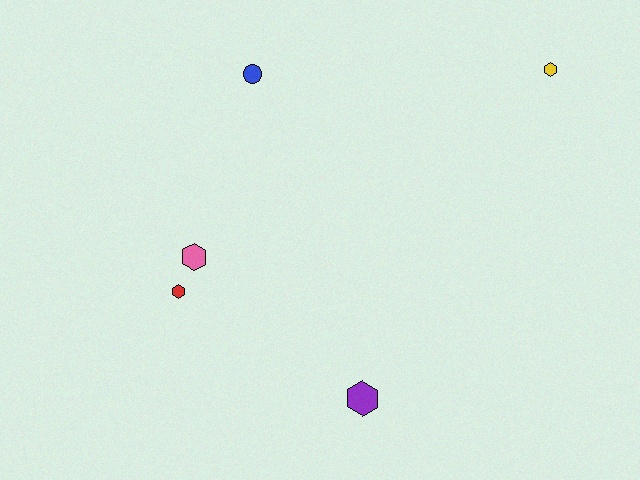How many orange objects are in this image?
There are no orange objects.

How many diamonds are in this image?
There are no diamonds.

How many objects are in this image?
There are 5 objects.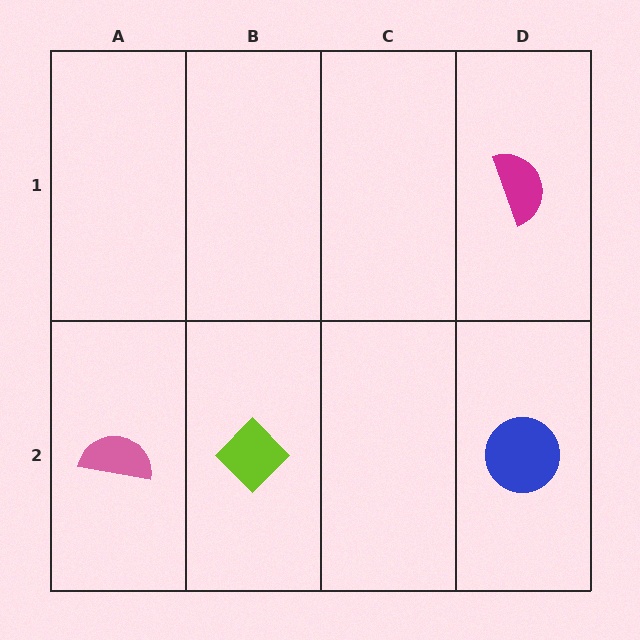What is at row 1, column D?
A magenta semicircle.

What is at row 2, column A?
A pink semicircle.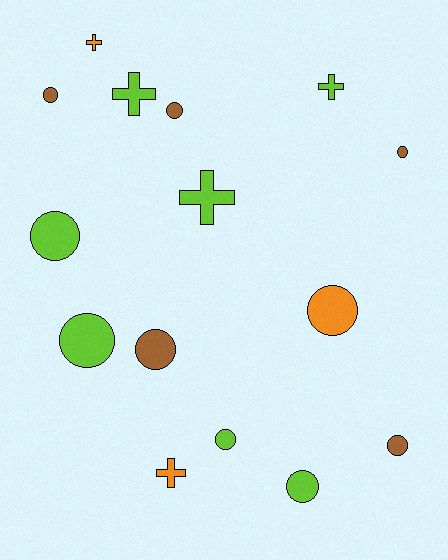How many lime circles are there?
There are 4 lime circles.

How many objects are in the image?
There are 15 objects.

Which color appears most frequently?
Lime, with 7 objects.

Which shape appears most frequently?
Circle, with 10 objects.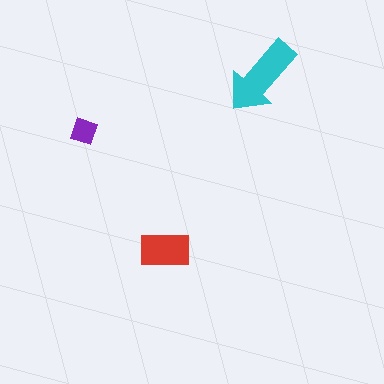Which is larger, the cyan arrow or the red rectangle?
The cyan arrow.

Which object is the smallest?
The purple diamond.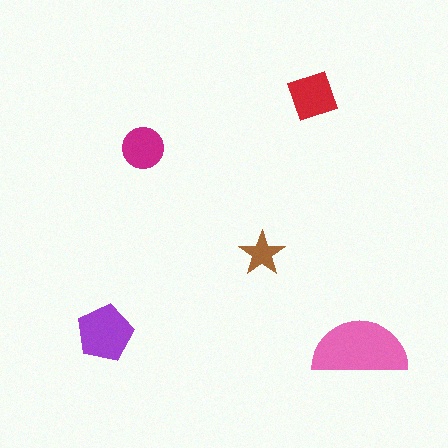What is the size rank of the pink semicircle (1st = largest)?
1st.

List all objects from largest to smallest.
The pink semicircle, the purple pentagon, the red diamond, the magenta circle, the brown star.